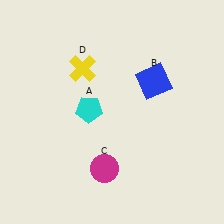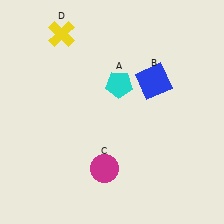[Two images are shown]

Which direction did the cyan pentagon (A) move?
The cyan pentagon (A) moved right.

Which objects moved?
The objects that moved are: the cyan pentagon (A), the yellow cross (D).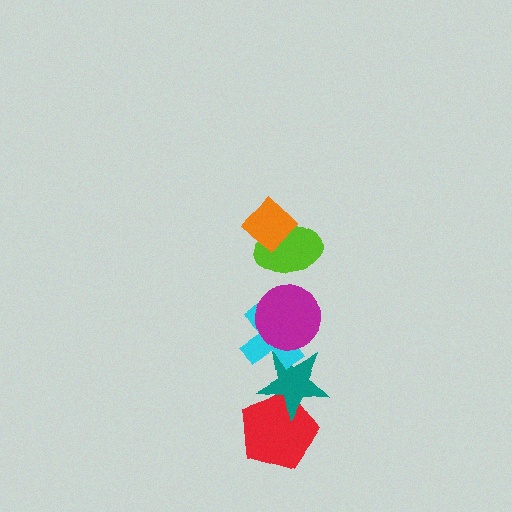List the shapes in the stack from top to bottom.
From top to bottom: the orange diamond, the lime ellipse, the magenta circle, the cyan cross, the teal star, the red pentagon.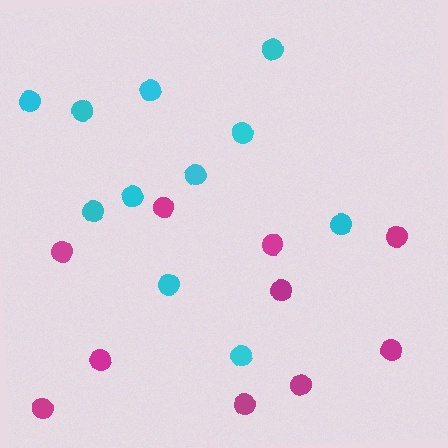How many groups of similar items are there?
There are 2 groups: one group of cyan circles (11) and one group of magenta circles (10).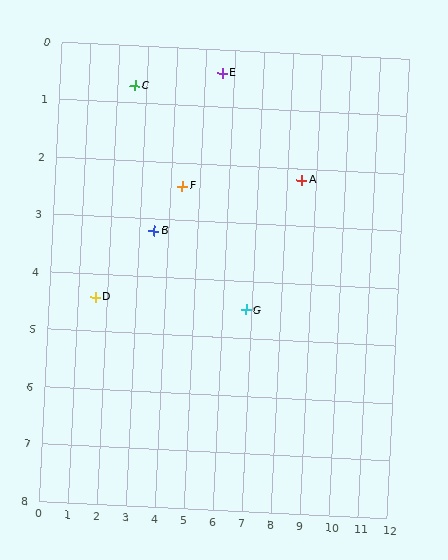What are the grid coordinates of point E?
Point E is at approximately (5.6, 0.4).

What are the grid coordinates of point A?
Point A is at approximately (8.5, 2.2).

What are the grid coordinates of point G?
Point G is at approximately (6.8, 4.5).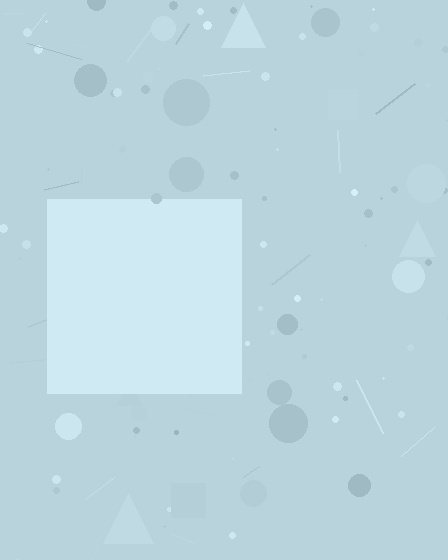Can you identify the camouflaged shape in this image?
The camouflaged shape is a square.